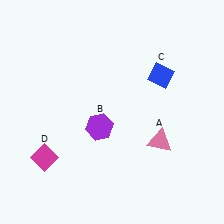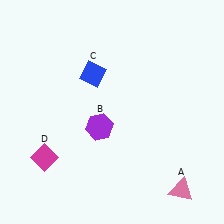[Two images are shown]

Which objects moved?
The objects that moved are: the pink triangle (A), the blue diamond (C).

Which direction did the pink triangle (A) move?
The pink triangle (A) moved down.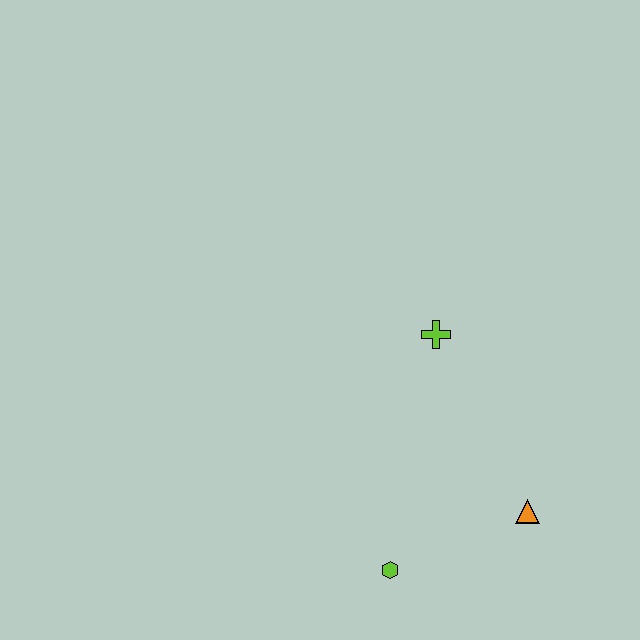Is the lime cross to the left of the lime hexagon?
No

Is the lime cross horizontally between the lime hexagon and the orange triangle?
Yes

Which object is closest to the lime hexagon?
The orange triangle is closest to the lime hexagon.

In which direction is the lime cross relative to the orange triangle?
The lime cross is above the orange triangle.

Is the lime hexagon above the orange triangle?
No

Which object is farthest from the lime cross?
The lime hexagon is farthest from the lime cross.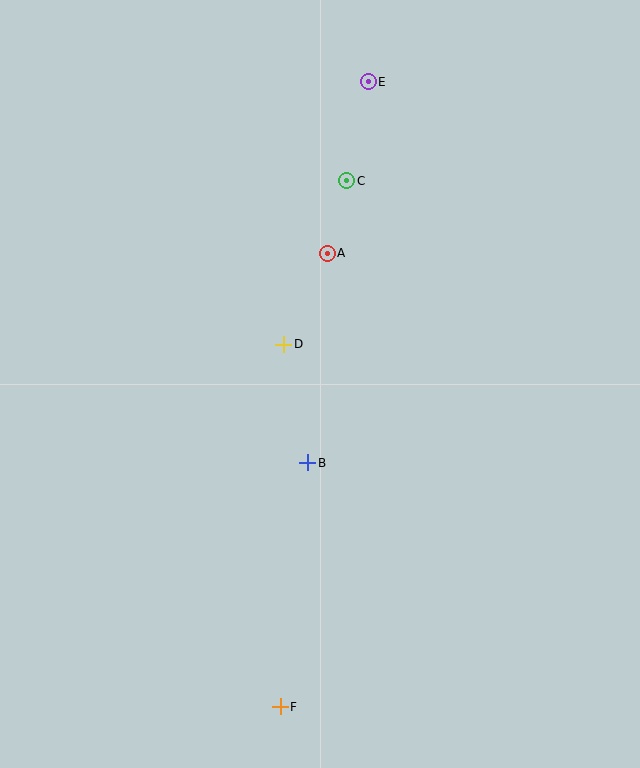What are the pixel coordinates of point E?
Point E is at (368, 82).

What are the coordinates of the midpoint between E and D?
The midpoint between E and D is at (326, 213).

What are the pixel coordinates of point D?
Point D is at (284, 344).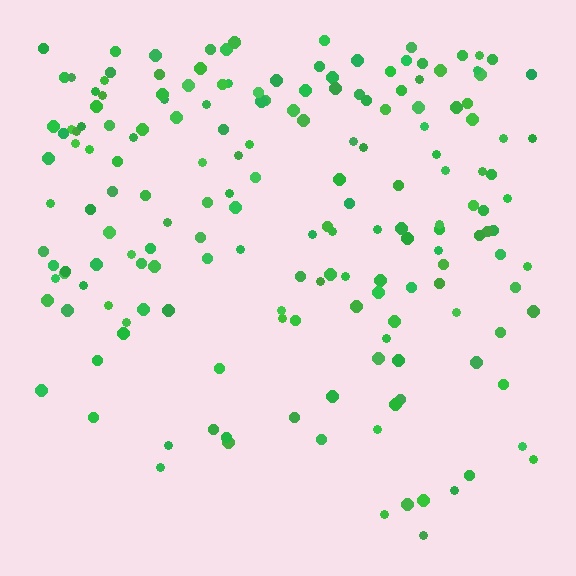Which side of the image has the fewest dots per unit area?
The bottom.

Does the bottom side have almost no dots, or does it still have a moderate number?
Still a moderate number, just noticeably fewer than the top.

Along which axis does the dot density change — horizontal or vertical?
Vertical.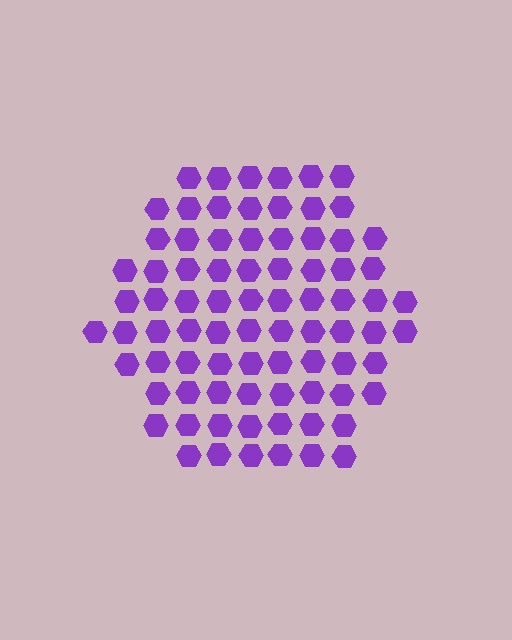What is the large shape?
The large shape is a hexagon.